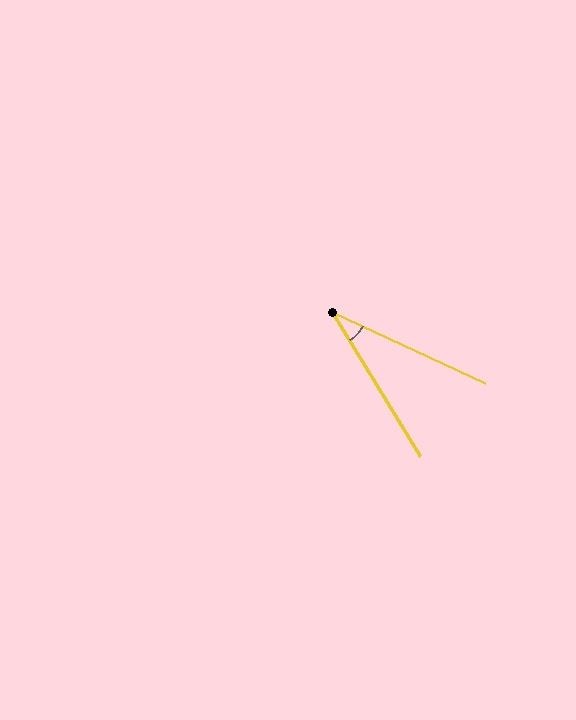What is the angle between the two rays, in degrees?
Approximately 34 degrees.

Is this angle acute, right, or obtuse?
It is acute.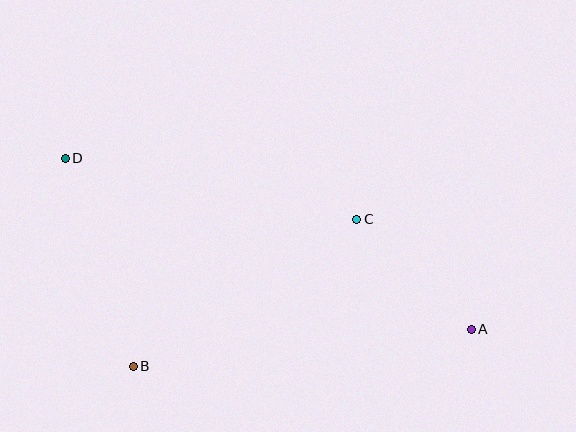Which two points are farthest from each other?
Points A and D are farthest from each other.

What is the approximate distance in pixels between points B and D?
The distance between B and D is approximately 219 pixels.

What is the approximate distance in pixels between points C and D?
The distance between C and D is approximately 298 pixels.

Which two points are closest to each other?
Points A and C are closest to each other.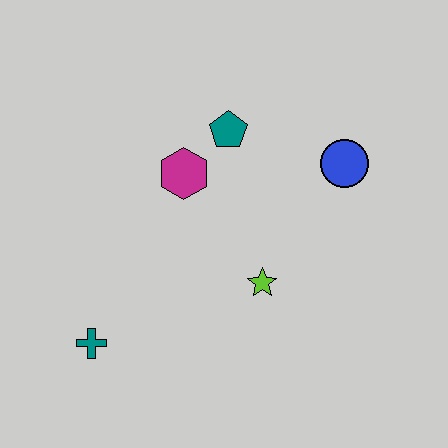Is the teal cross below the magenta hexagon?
Yes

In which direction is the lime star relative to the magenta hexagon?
The lime star is below the magenta hexagon.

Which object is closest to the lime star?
The magenta hexagon is closest to the lime star.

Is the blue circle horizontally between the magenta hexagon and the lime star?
No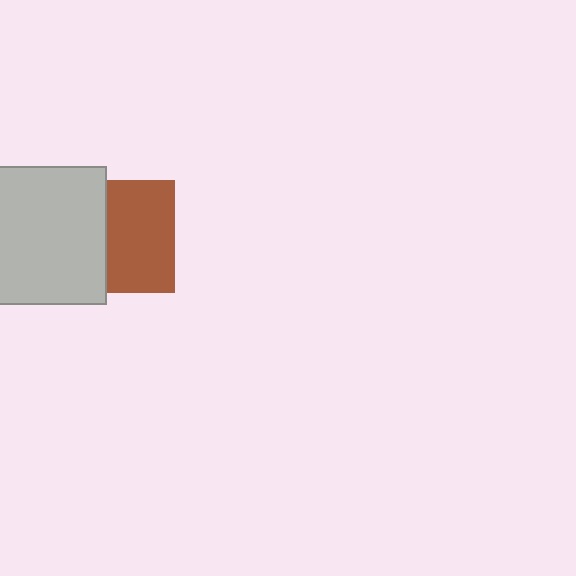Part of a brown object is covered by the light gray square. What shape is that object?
It is a square.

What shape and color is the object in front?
The object in front is a light gray square.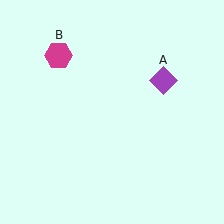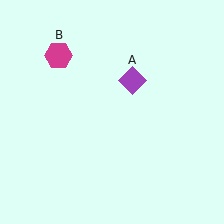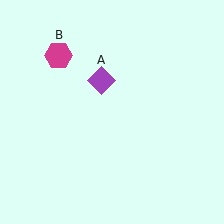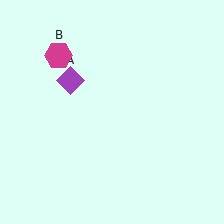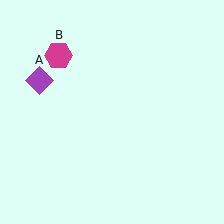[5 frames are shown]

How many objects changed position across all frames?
1 object changed position: purple diamond (object A).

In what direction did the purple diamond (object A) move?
The purple diamond (object A) moved left.